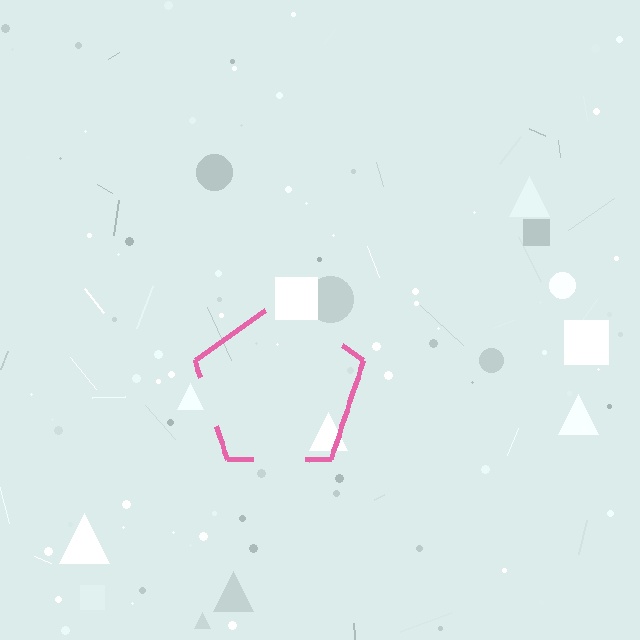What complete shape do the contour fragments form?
The contour fragments form a pentagon.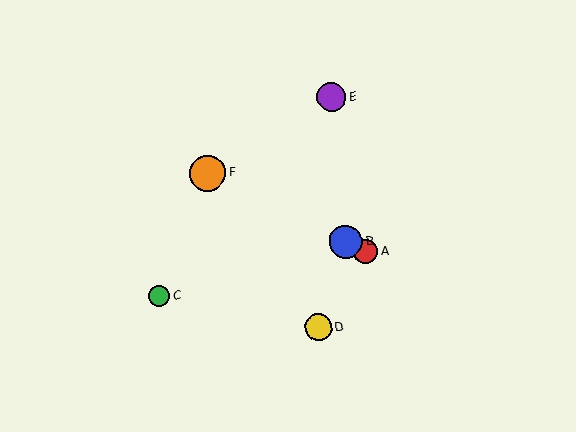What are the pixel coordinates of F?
Object F is at (208, 173).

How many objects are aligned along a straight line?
3 objects (A, B, F) are aligned along a straight line.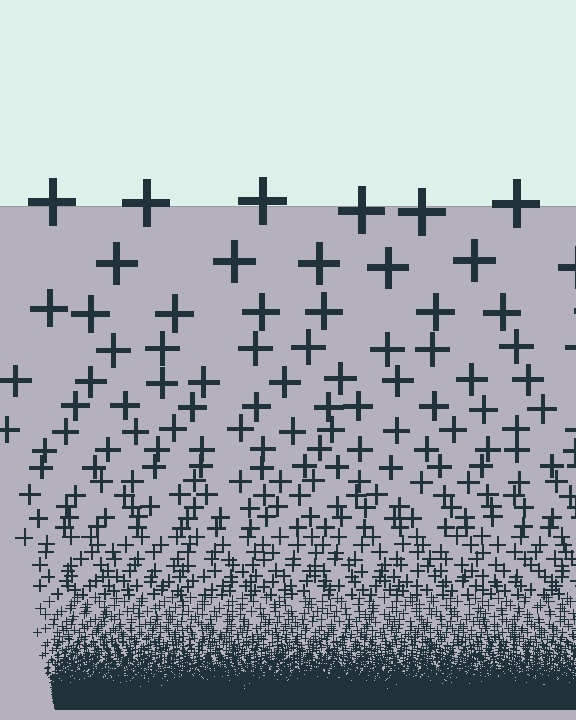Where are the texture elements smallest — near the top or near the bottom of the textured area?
Near the bottom.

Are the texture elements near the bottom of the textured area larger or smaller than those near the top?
Smaller. The gradient is inverted — elements near the bottom are smaller and denser.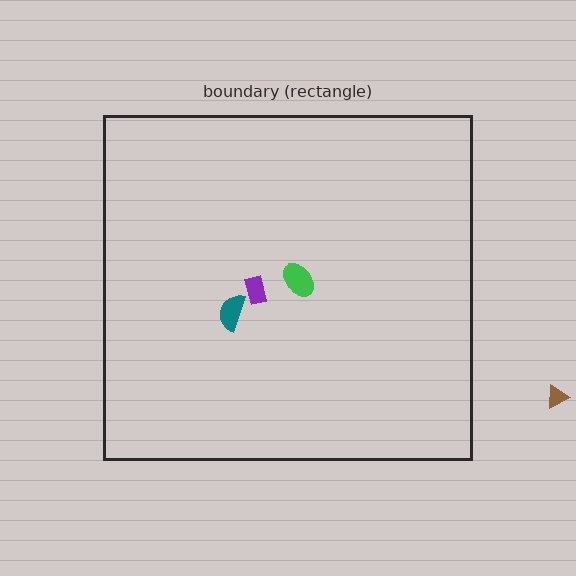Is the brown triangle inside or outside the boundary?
Outside.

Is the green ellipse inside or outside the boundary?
Inside.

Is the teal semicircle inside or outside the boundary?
Inside.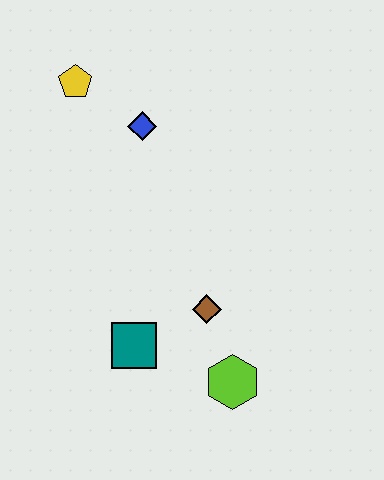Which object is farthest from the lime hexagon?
The yellow pentagon is farthest from the lime hexagon.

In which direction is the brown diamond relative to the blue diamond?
The brown diamond is below the blue diamond.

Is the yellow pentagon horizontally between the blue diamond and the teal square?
No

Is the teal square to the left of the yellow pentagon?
No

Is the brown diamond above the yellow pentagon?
No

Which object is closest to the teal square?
The brown diamond is closest to the teal square.